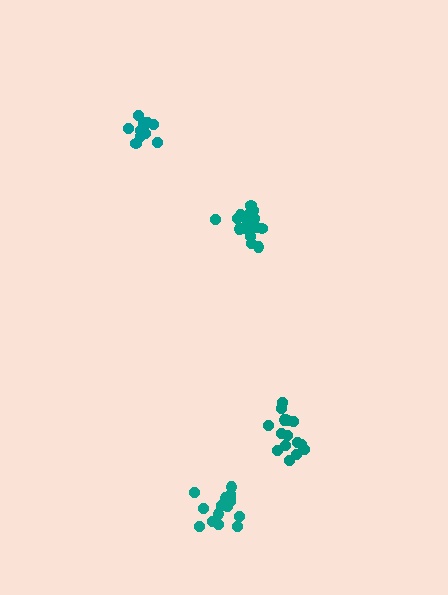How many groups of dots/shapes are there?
There are 4 groups.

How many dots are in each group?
Group 1: 16 dots, Group 2: 12 dots, Group 3: 15 dots, Group 4: 16 dots (59 total).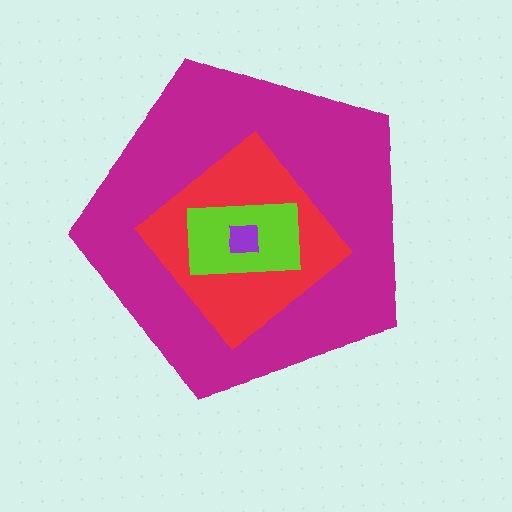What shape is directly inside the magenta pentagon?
The red diamond.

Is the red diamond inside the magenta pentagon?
Yes.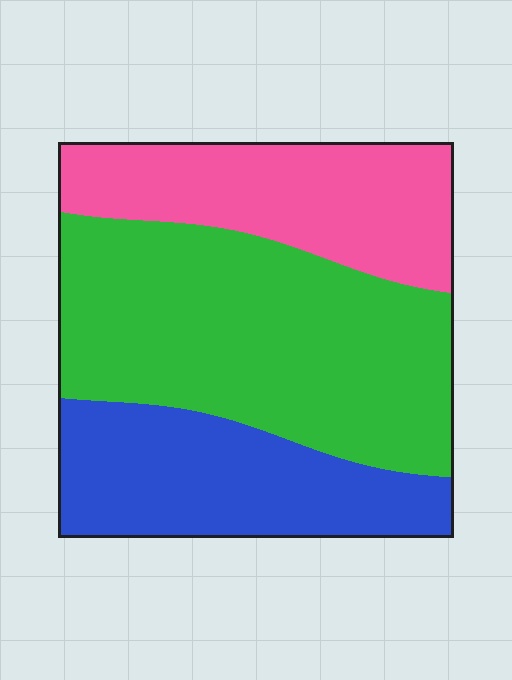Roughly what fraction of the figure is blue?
Blue covers roughly 25% of the figure.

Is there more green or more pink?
Green.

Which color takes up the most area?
Green, at roughly 50%.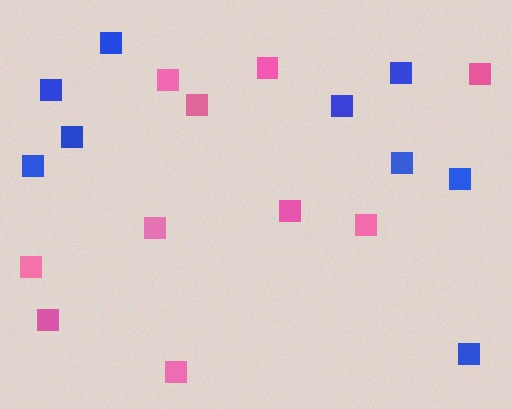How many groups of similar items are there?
There are 2 groups: one group of blue squares (9) and one group of pink squares (10).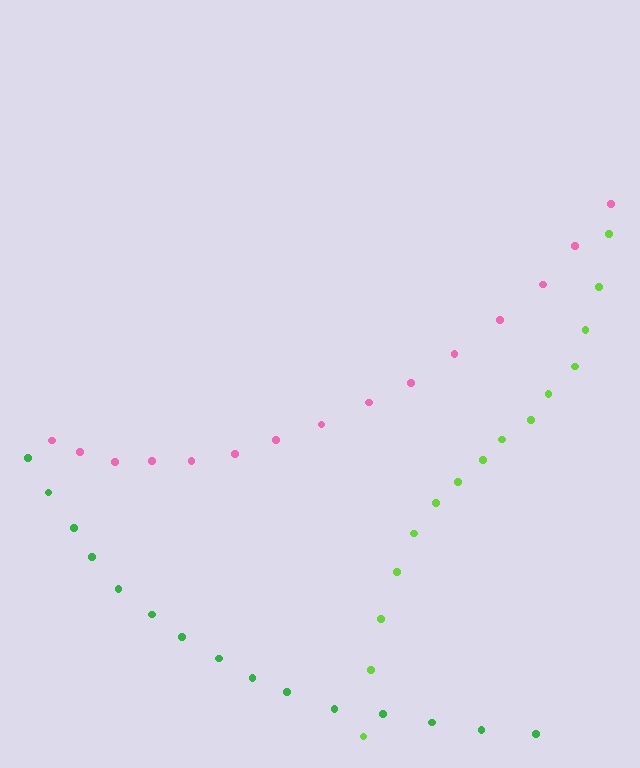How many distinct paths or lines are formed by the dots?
There are 3 distinct paths.